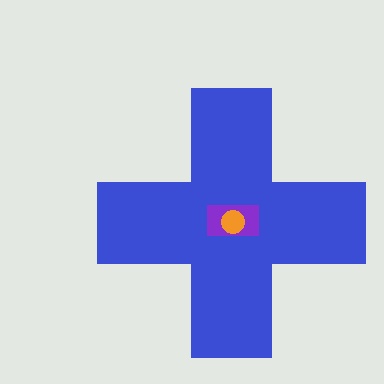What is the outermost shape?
The blue cross.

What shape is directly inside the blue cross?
The purple rectangle.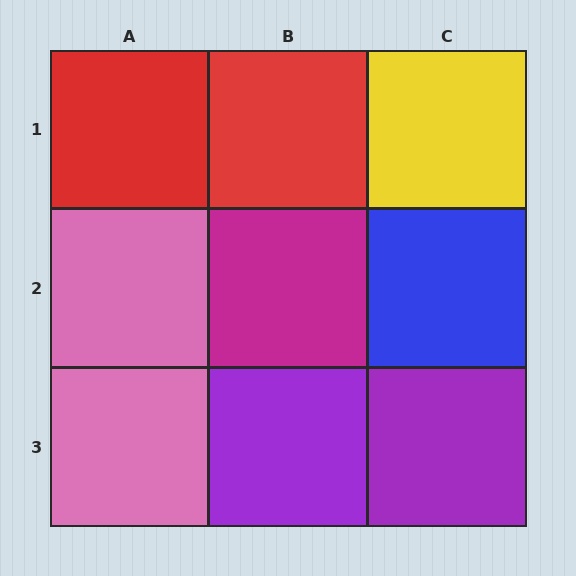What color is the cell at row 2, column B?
Magenta.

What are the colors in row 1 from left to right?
Red, red, yellow.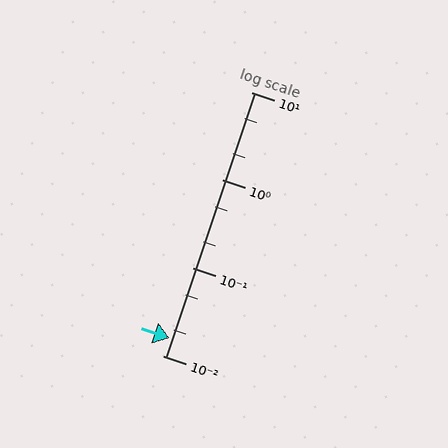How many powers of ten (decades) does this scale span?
The scale spans 3 decades, from 0.01 to 10.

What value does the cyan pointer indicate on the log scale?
The pointer indicates approximately 0.016.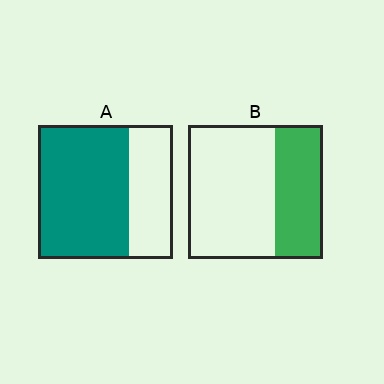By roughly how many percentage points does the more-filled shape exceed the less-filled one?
By roughly 30 percentage points (A over B).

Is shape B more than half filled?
No.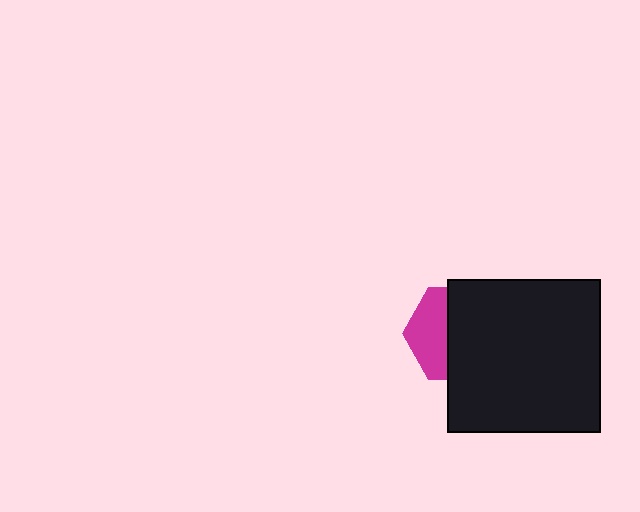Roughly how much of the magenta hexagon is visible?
A small part of it is visible (roughly 40%).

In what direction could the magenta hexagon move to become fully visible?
The magenta hexagon could move left. That would shift it out from behind the black square entirely.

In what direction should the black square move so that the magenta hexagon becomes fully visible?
The black square should move right. That is the shortest direction to clear the overlap and leave the magenta hexagon fully visible.